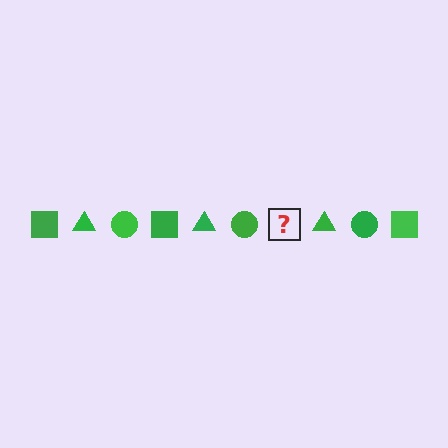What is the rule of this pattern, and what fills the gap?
The rule is that the pattern cycles through square, triangle, circle shapes in green. The gap should be filled with a green square.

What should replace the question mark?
The question mark should be replaced with a green square.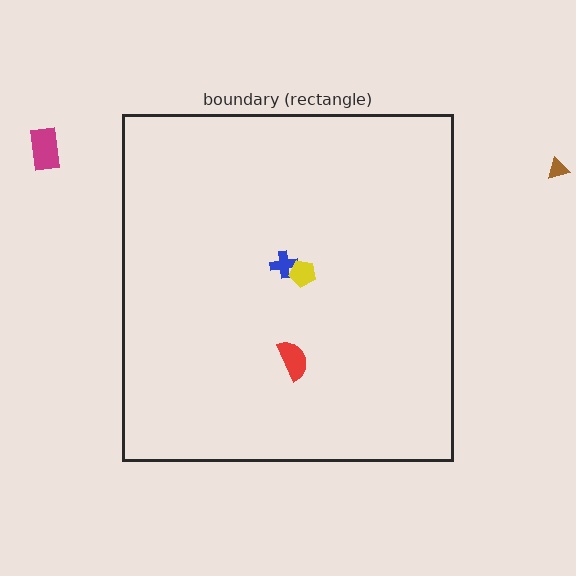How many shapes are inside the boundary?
3 inside, 2 outside.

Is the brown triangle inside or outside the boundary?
Outside.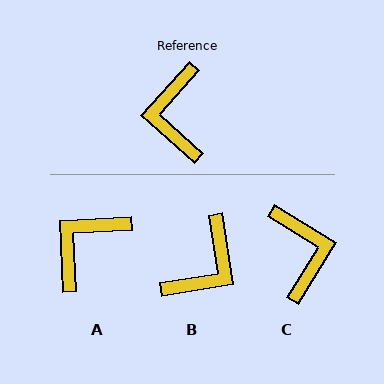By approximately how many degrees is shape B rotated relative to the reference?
Approximately 141 degrees counter-clockwise.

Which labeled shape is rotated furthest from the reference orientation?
C, about 170 degrees away.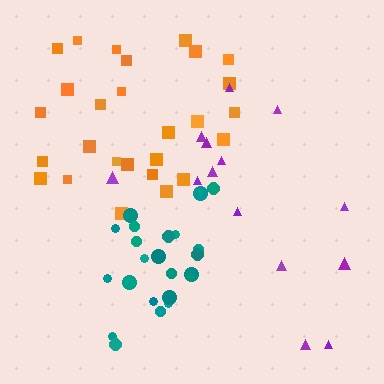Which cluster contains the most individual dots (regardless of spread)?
Orange (28).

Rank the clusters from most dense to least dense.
teal, orange, purple.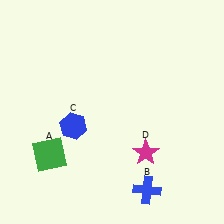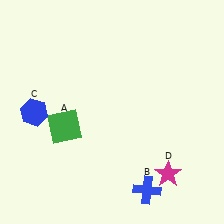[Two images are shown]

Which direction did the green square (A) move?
The green square (A) moved up.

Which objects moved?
The objects that moved are: the green square (A), the blue hexagon (C), the magenta star (D).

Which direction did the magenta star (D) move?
The magenta star (D) moved right.